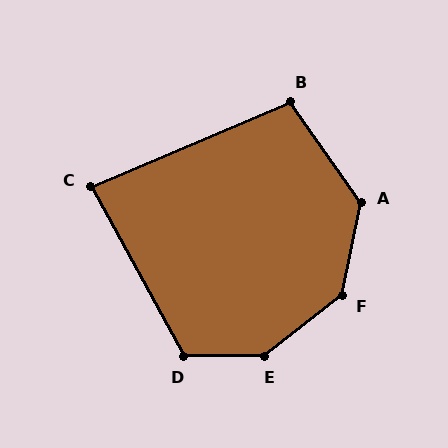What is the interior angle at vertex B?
Approximately 102 degrees (obtuse).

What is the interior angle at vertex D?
Approximately 119 degrees (obtuse).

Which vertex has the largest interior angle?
E, at approximately 142 degrees.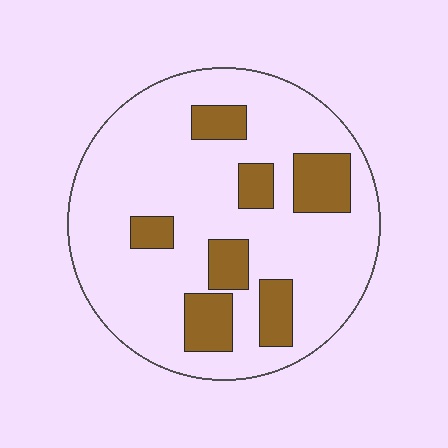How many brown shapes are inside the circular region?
7.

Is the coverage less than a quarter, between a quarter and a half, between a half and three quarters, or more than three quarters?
Less than a quarter.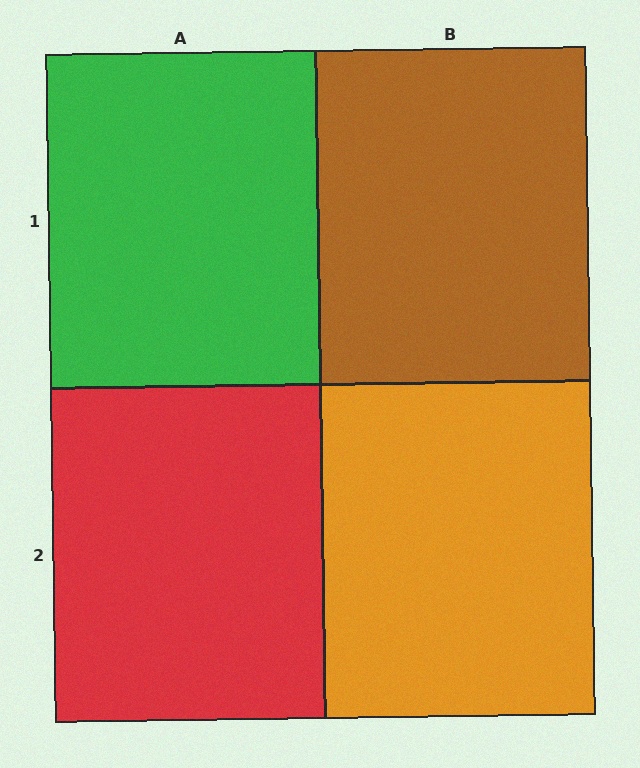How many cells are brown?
1 cell is brown.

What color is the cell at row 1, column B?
Brown.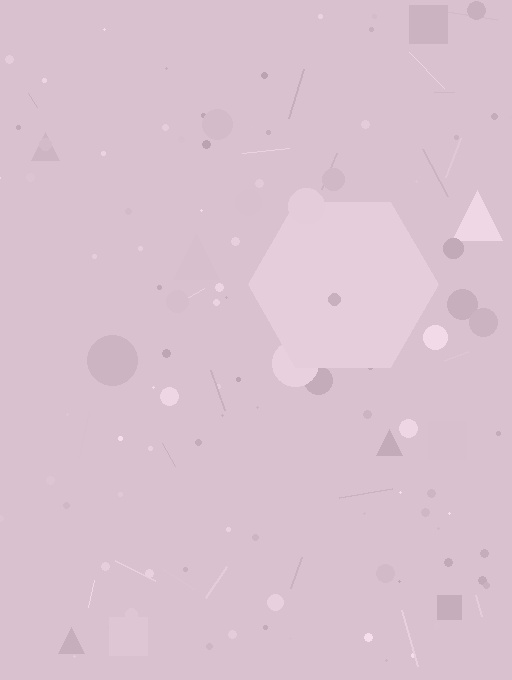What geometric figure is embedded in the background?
A hexagon is embedded in the background.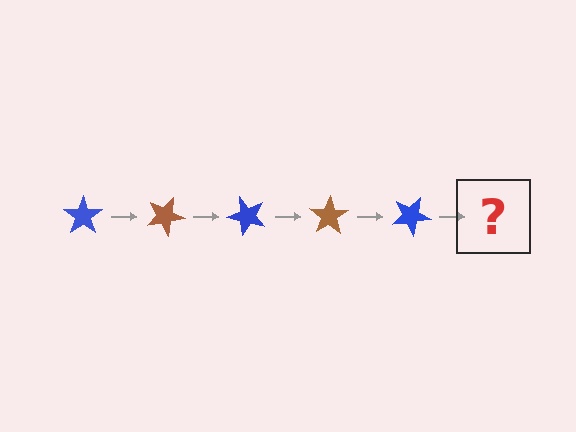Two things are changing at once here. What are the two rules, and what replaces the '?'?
The two rules are that it rotates 25 degrees each step and the color cycles through blue and brown. The '?' should be a brown star, rotated 125 degrees from the start.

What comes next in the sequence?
The next element should be a brown star, rotated 125 degrees from the start.